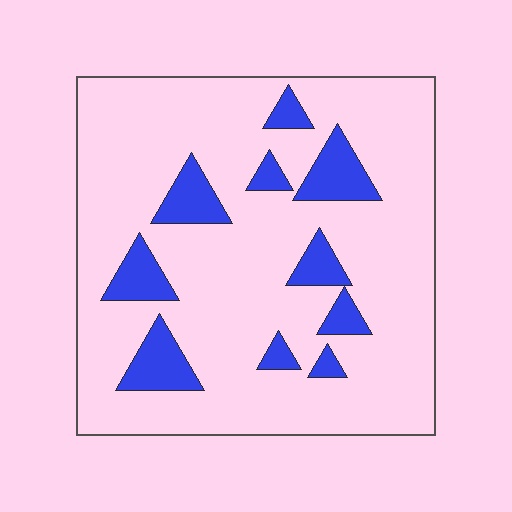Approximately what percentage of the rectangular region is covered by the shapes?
Approximately 15%.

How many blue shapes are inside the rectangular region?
10.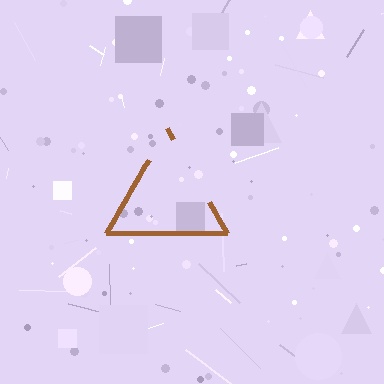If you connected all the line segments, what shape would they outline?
They would outline a triangle.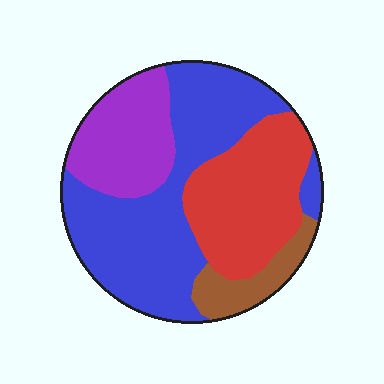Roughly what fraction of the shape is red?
Red covers roughly 25% of the shape.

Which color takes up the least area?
Brown, at roughly 10%.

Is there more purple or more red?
Red.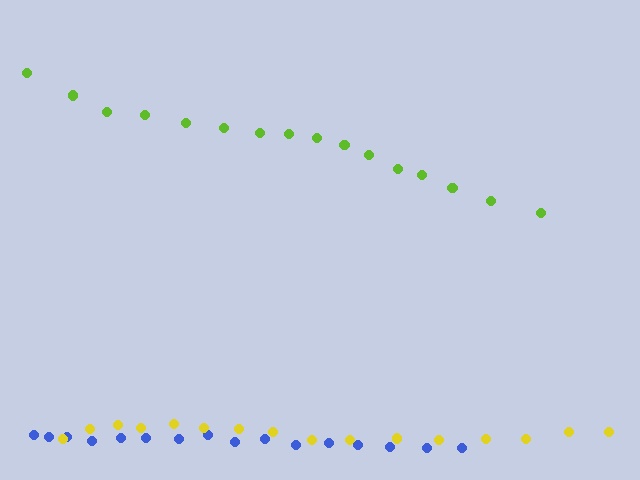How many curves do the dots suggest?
There are 3 distinct paths.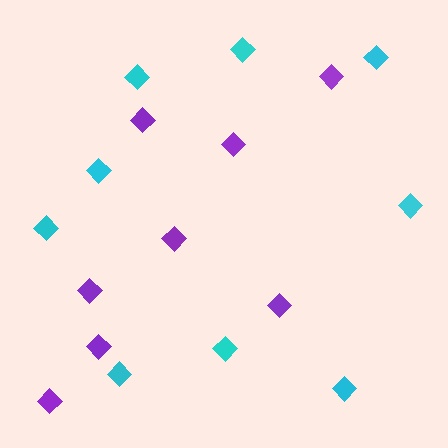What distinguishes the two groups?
There are 2 groups: one group of cyan diamonds (9) and one group of purple diamonds (8).